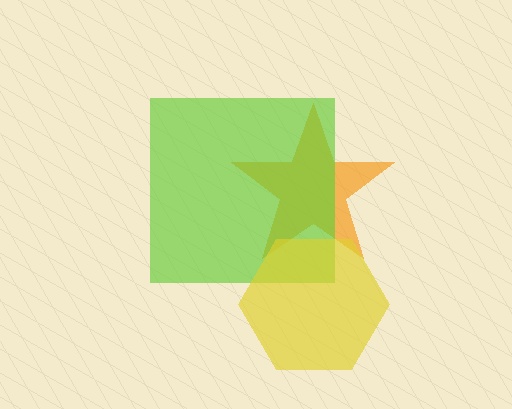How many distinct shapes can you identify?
There are 3 distinct shapes: an orange star, a lime square, a yellow hexagon.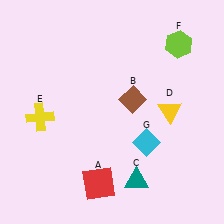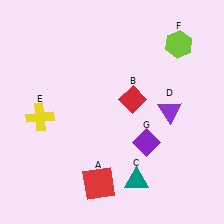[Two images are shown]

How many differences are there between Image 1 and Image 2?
There are 3 differences between the two images.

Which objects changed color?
B changed from brown to red. D changed from yellow to purple. G changed from cyan to purple.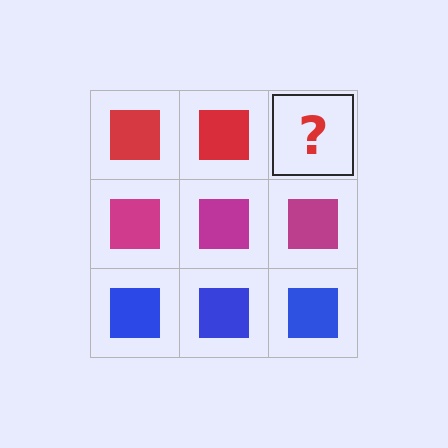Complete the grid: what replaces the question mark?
The question mark should be replaced with a red square.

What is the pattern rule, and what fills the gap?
The rule is that each row has a consistent color. The gap should be filled with a red square.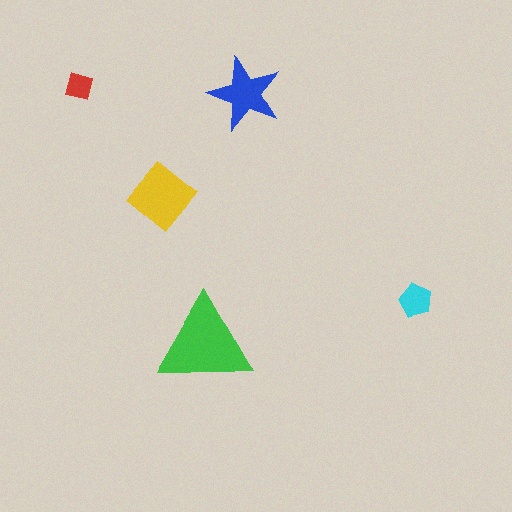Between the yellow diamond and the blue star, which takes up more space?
The yellow diamond.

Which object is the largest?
The green triangle.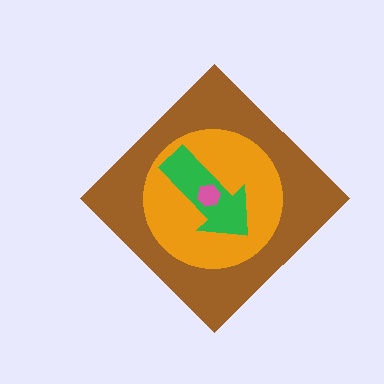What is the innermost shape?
The pink hexagon.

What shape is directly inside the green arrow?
The pink hexagon.